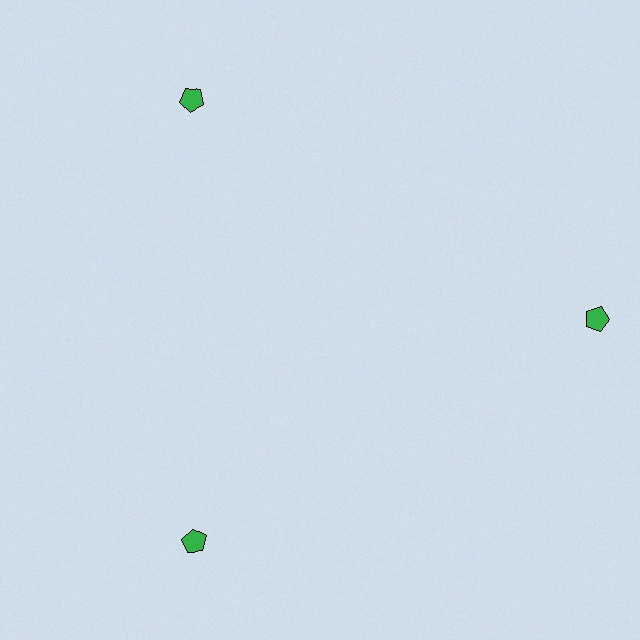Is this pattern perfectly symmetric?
No. The 3 green pentagons are arranged in a ring, but one element near the 3 o'clock position is pushed outward from the center, breaking the 3-fold rotational symmetry.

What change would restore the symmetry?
The symmetry would be restored by moving it inward, back onto the ring so that all 3 pentagons sit at equal angles and equal distance from the center.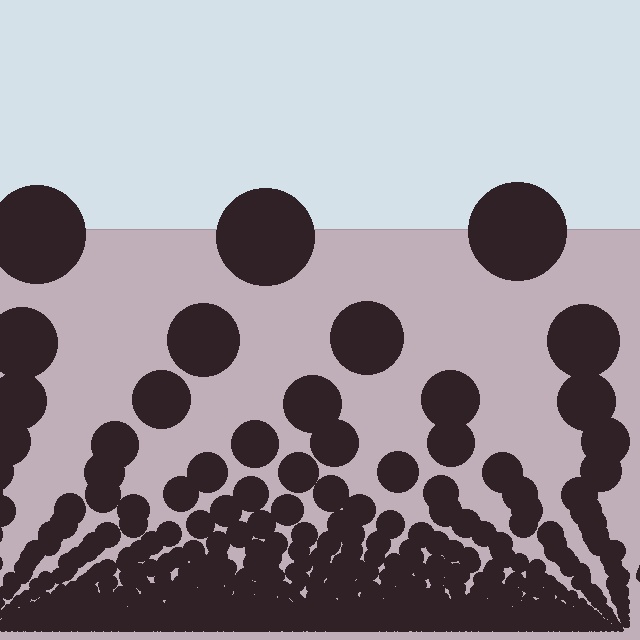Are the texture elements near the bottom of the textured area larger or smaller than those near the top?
Smaller. The gradient is inverted — elements near the bottom are smaller and denser.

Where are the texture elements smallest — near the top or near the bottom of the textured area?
Near the bottom.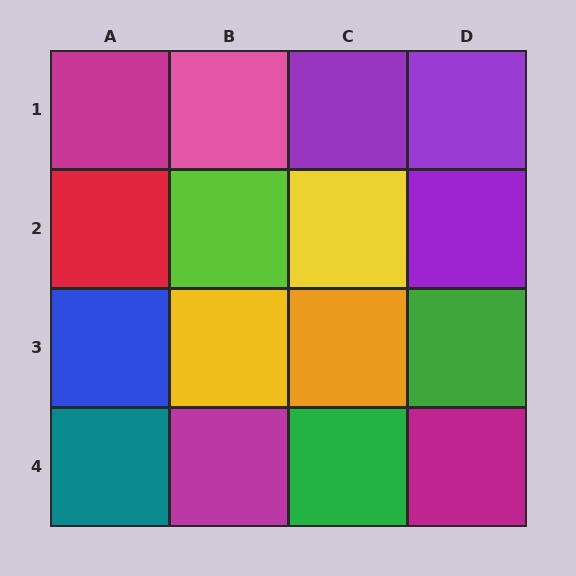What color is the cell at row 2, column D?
Purple.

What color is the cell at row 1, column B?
Pink.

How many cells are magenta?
3 cells are magenta.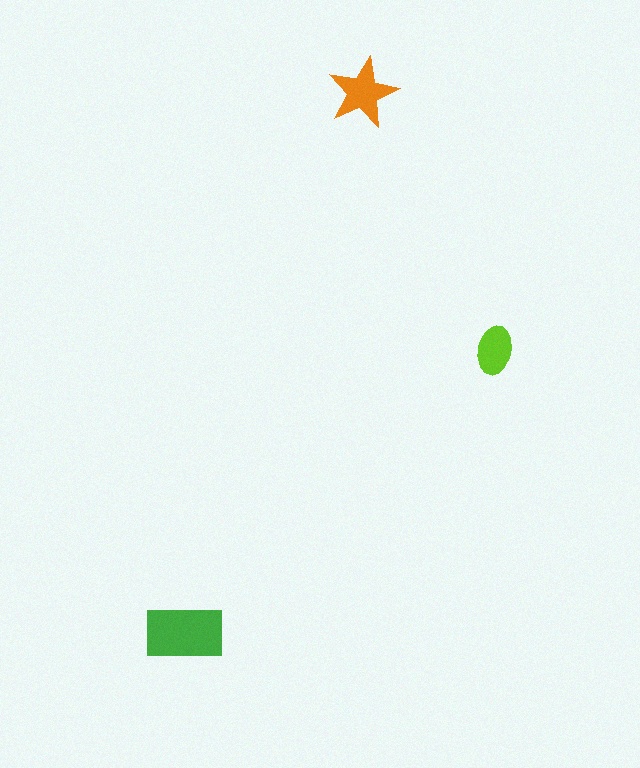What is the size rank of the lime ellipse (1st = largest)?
3rd.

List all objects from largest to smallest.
The green rectangle, the orange star, the lime ellipse.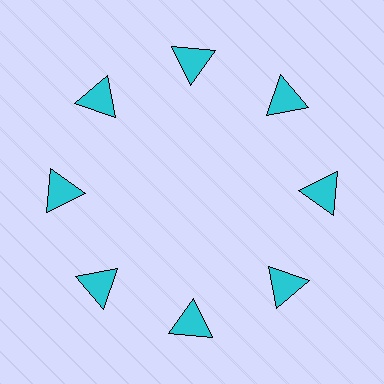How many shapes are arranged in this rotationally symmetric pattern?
There are 8 shapes, arranged in 8 groups of 1.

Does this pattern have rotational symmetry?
Yes, this pattern has 8-fold rotational symmetry. It looks the same after rotating 45 degrees around the center.